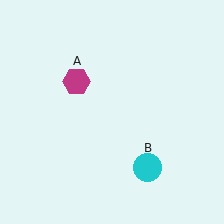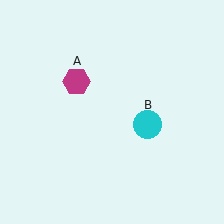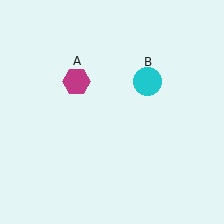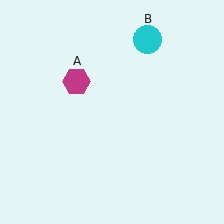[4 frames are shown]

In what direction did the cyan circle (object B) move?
The cyan circle (object B) moved up.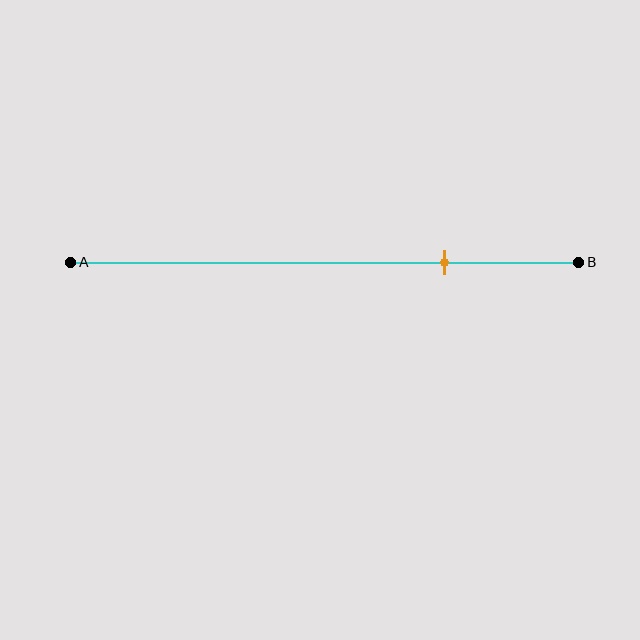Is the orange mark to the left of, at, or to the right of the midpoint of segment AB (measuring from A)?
The orange mark is to the right of the midpoint of segment AB.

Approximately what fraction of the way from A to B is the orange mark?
The orange mark is approximately 75% of the way from A to B.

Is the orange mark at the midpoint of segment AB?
No, the mark is at about 75% from A, not at the 50% midpoint.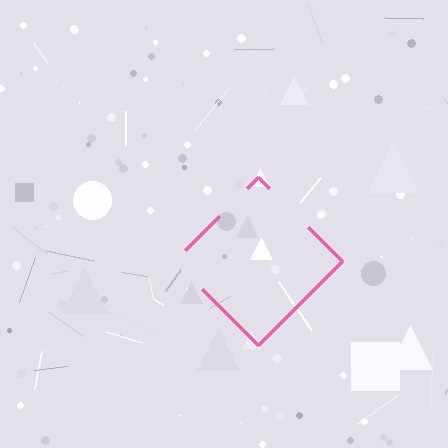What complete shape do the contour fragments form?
The contour fragments form a diamond.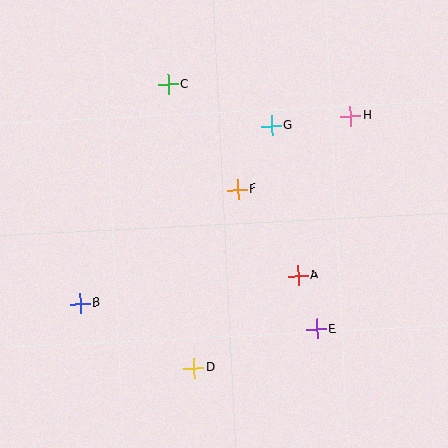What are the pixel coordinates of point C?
Point C is at (168, 84).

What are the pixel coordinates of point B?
Point B is at (80, 304).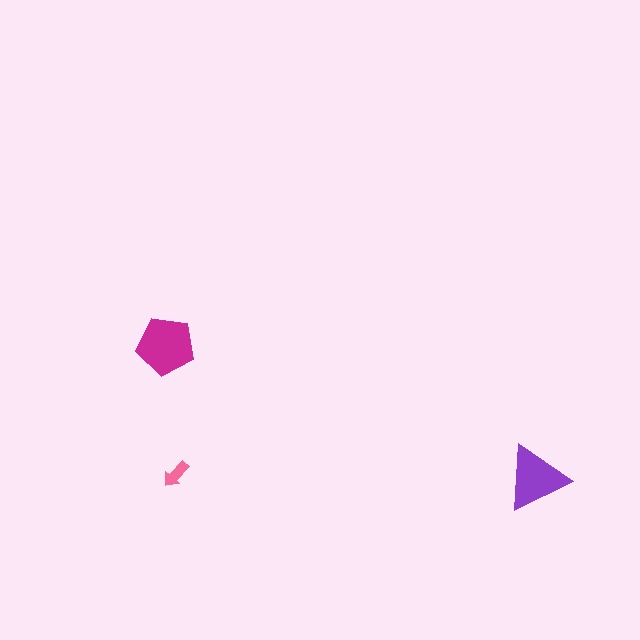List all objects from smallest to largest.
The pink arrow, the purple triangle, the magenta pentagon.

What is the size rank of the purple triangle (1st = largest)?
2nd.